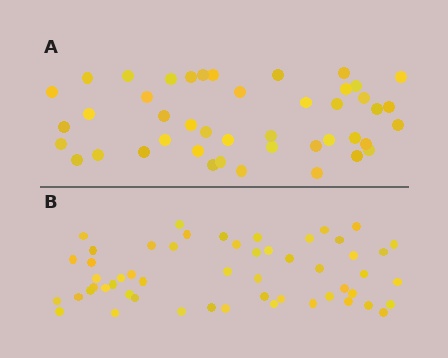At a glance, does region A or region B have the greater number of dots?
Region B (the bottom region) has more dots.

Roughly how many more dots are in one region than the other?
Region B has roughly 10 or so more dots than region A.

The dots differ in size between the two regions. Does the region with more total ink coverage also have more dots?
No. Region A has more total ink coverage because its dots are larger, but region B actually contains more individual dots. Total area can be misleading — the number of items is what matters here.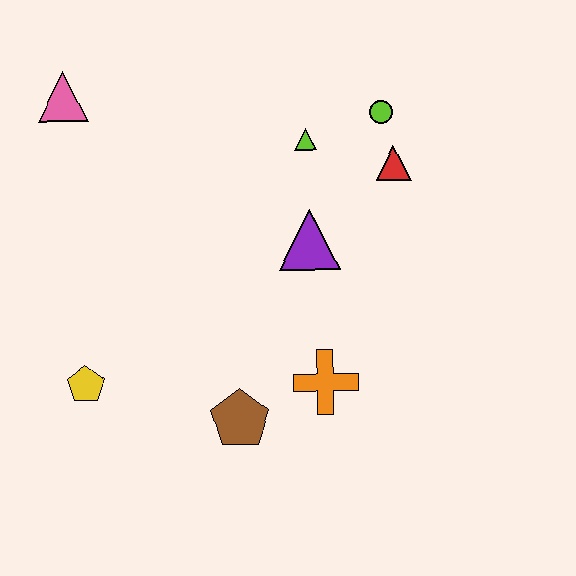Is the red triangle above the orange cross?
Yes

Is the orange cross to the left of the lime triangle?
No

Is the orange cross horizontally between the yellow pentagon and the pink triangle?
No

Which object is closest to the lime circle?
The red triangle is closest to the lime circle.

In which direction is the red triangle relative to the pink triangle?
The red triangle is to the right of the pink triangle.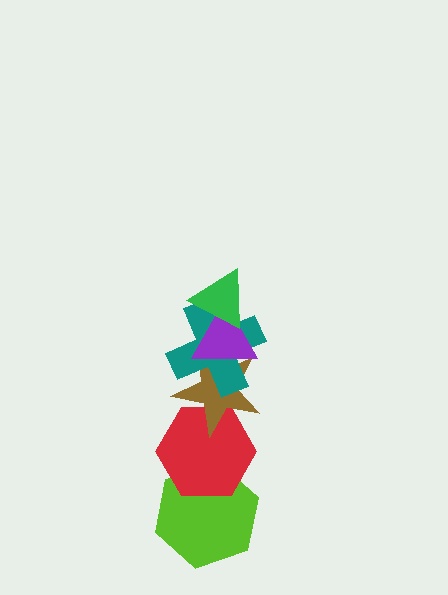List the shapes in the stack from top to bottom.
From top to bottom: the green triangle, the purple triangle, the teal cross, the brown star, the red hexagon, the lime hexagon.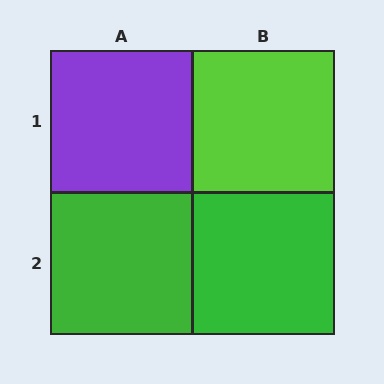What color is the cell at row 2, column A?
Green.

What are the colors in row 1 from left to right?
Purple, lime.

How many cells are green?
2 cells are green.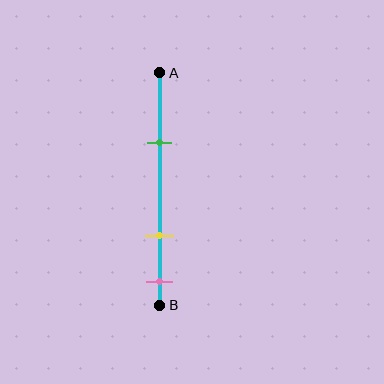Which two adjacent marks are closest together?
The yellow and pink marks are the closest adjacent pair.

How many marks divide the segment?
There are 3 marks dividing the segment.